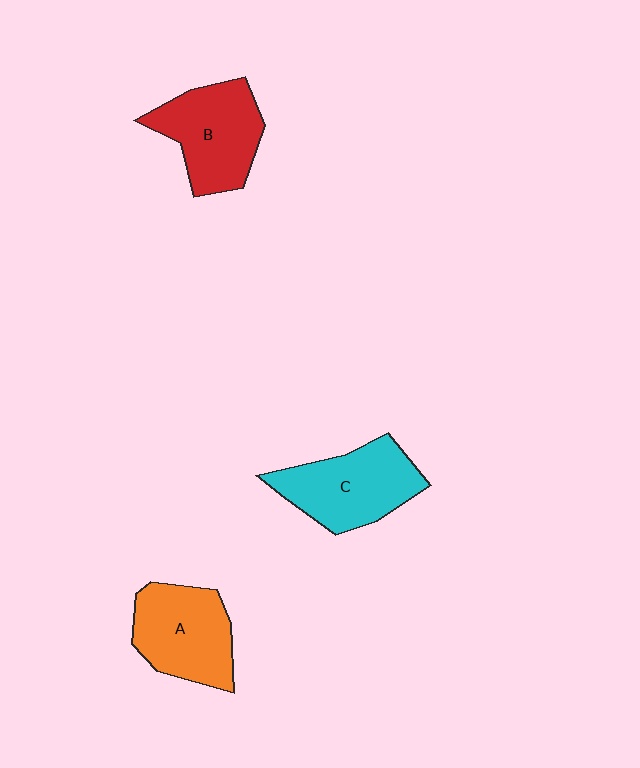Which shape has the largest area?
Shape C (cyan).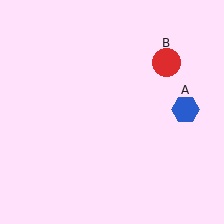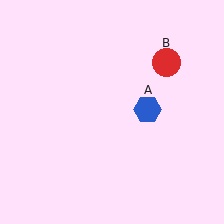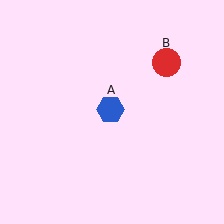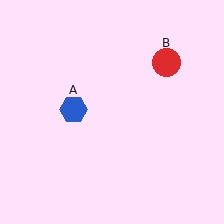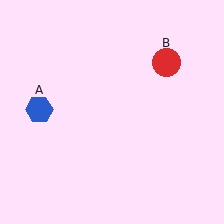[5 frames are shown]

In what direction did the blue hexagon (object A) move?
The blue hexagon (object A) moved left.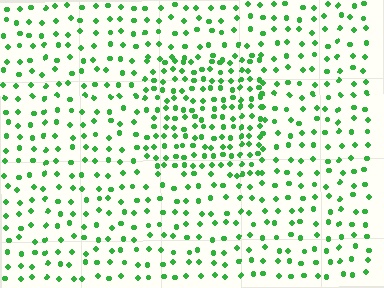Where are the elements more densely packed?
The elements are more densely packed inside the rectangle boundary.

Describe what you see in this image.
The image contains small green elements arranged at two different densities. A rectangle-shaped region is visible where the elements are more densely packed than the surrounding area.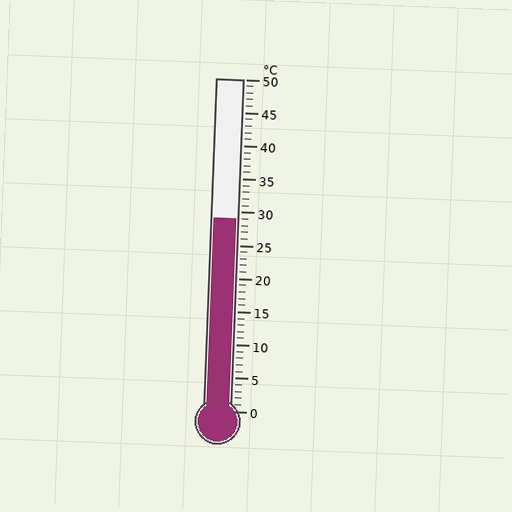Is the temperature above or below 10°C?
The temperature is above 10°C.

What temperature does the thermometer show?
The thermometer shows approximately 29°C.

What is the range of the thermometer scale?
The thermometer scale ranges from 0°C to 50°C.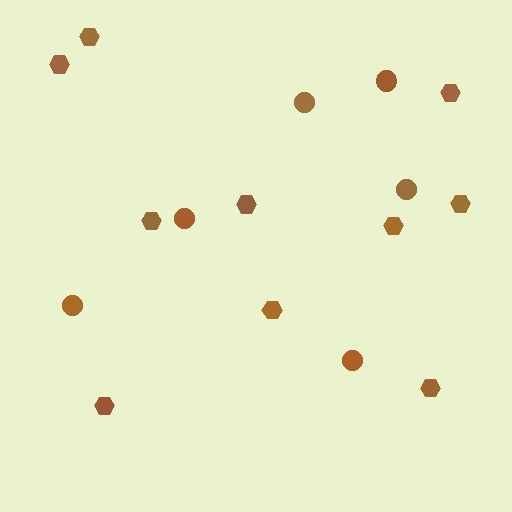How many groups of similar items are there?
There are 2 groups: one group of circles (6) and one group of hexagons (10).